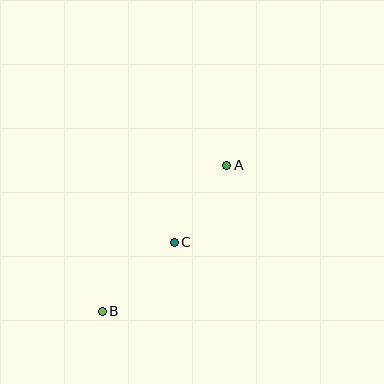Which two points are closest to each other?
Points A and C are closest to each other.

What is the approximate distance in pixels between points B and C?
The distance between B and C is approximately 100 pixels.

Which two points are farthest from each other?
Points A and B are farthest from each other.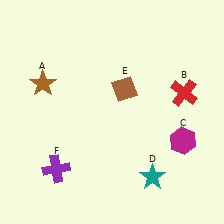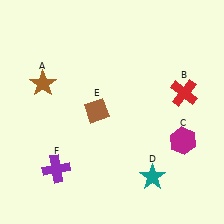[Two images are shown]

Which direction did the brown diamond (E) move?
The brown diamond (E) moved left.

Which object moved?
The brown diamond (E) moved left.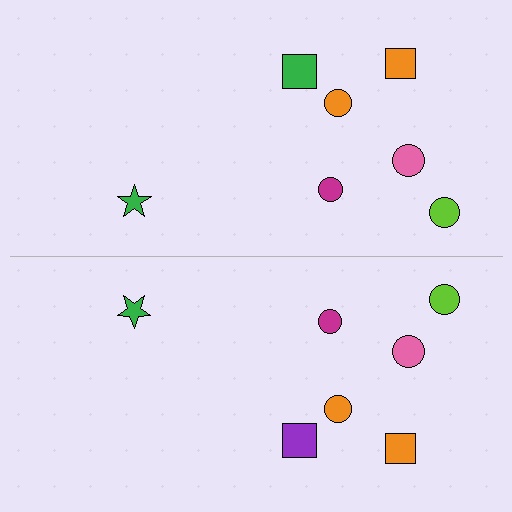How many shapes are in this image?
There are 14 shapes in this image.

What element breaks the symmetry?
The purple square on the bottom side breaks the symmetry — its mirror counterpart is green.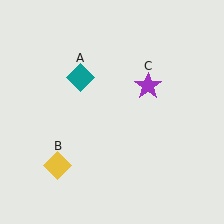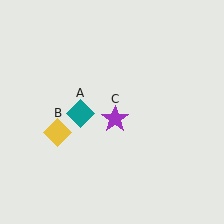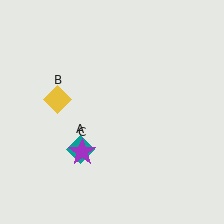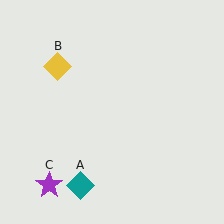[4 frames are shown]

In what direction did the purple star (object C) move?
The purple star (object C) moved down and to the left.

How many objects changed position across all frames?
3 objects changed position: teal diamond (object A), yellow diamond (object B), purple star (object C).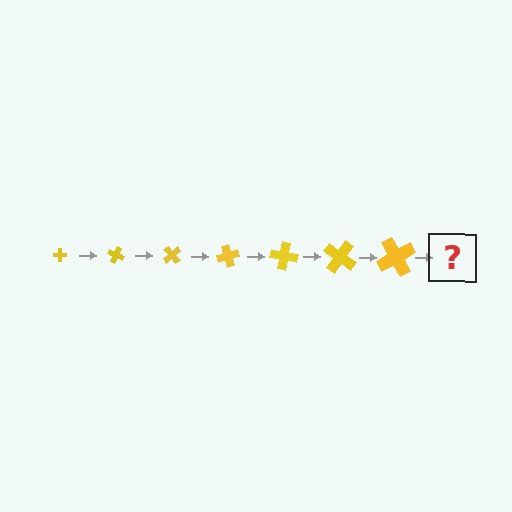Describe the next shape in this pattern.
It should be a cross, larger than the previous one and rotated 175 degrees from the start.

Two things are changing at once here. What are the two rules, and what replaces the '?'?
The two rules are that the cross grows larger each step and it rotates 25 degrees each step. The '?' should be a cross, larger than the previous one and rotated 175 degrees from the start.